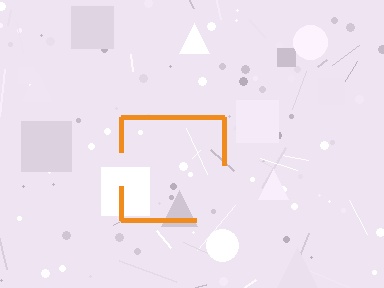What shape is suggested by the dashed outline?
The dashed outline suggests a square.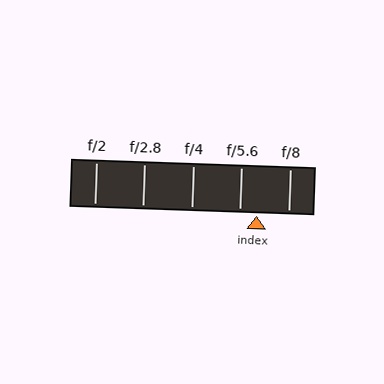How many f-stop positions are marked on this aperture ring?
There are 5 f-stop positions marked.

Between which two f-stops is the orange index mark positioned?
The index mark is between f/5.6 and f/8.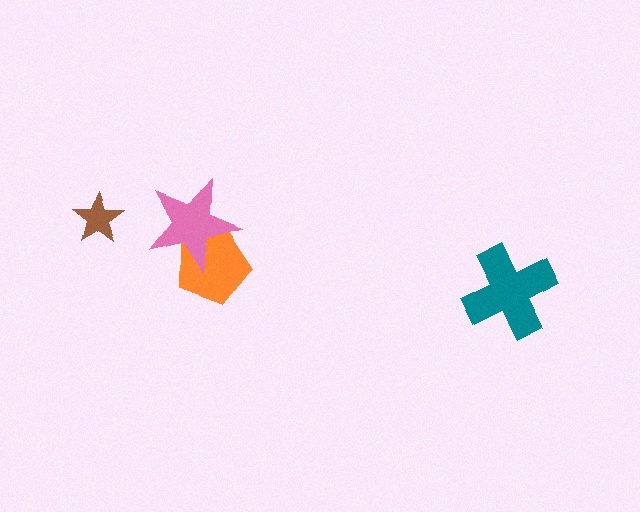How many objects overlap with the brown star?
0 objects overlap with the brown star.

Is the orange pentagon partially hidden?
Yes, it is partially covered by another shape.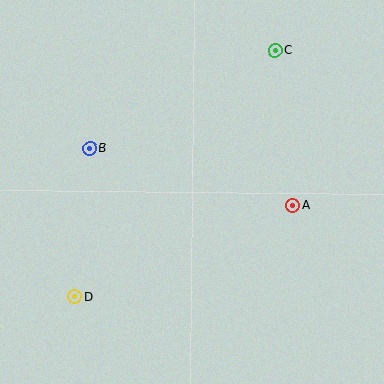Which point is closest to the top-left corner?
Point B is closest to the top-left corner.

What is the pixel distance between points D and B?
The distance between D and B is 149 pixels.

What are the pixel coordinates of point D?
Point D is at (75, 296).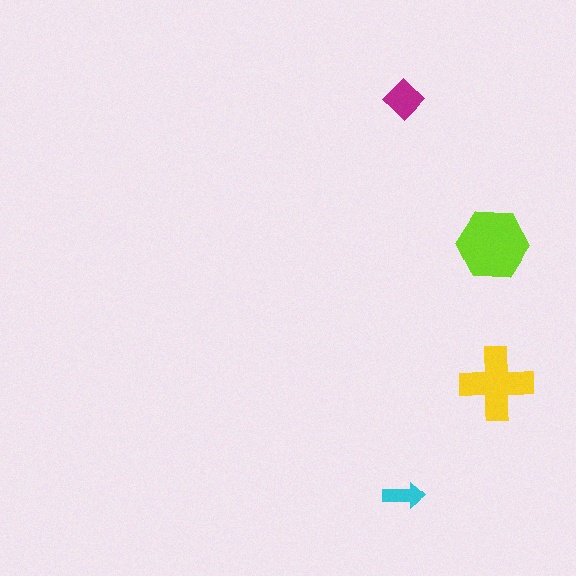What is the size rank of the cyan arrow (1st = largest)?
4th.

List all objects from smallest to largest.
The cyan arrow, the magenta diamond, the yellow cross, the lime hexagon.